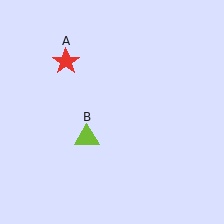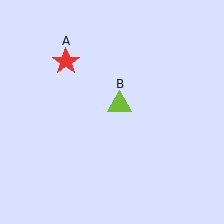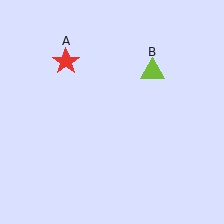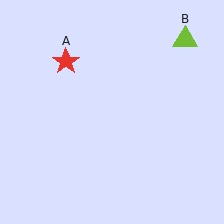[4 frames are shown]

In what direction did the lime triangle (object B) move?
The lime triangle (object B) moved up and to the right.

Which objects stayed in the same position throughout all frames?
Red star (object A) remained stationary.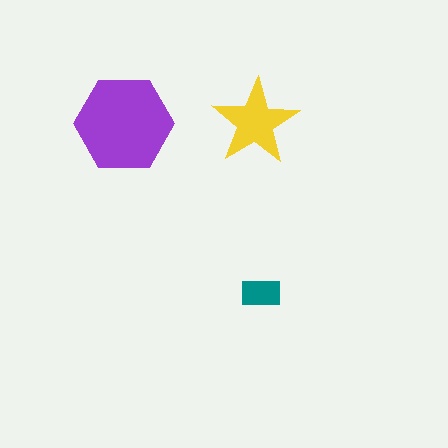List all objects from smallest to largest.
The teal rectangle, the yellow star, the purple hexagon.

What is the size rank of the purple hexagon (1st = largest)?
1st.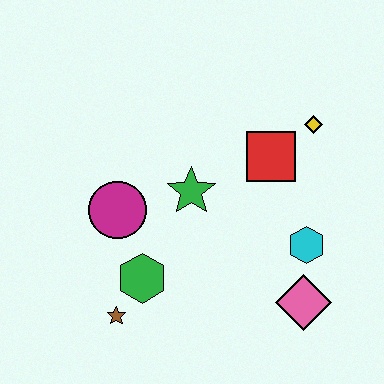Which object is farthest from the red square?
The brown star is farthest from the red square.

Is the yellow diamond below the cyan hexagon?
No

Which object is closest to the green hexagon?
The brown star is closest to the green hexagon.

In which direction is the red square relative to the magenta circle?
The red square is to the right of the magenta circle.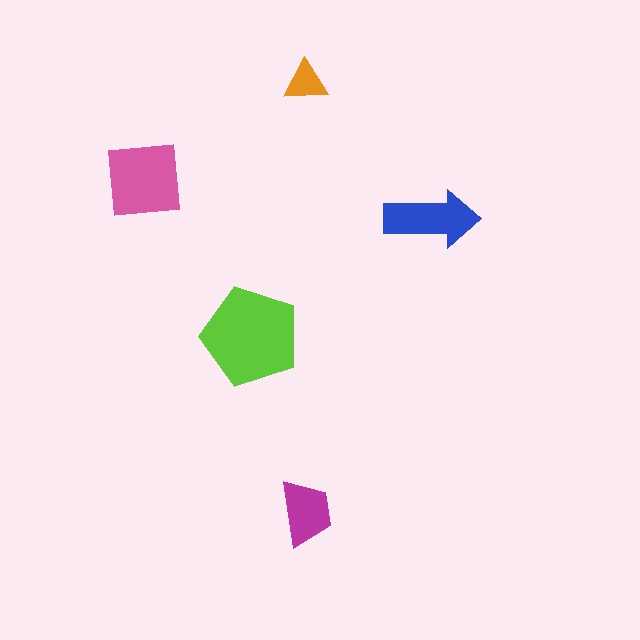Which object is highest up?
The orange triangle is topmost.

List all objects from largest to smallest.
The lime pentagon, the pink square, the blue arrow, the magenta trapezoid, the orange triangle.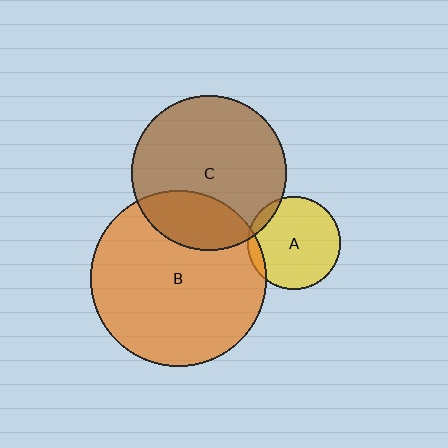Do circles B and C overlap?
Yes.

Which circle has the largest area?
Circle B (orange).